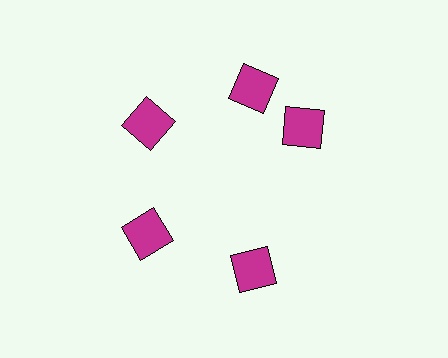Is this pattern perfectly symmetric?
No. The 5 magenta squares are arranged in a ring, but one element near the 3 o'clock position is rotated out of alignment along the ring, breaking the 5-fold rotational symmetry.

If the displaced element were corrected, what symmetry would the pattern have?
It would have 5-fold rotational symmetry — the pattern would map onto itself every 72 degrees.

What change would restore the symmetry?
The symmetry would be restored by rotating it back into even spacing with its neighbors so that all 5 squares sit at equal angles and equal distance from the center.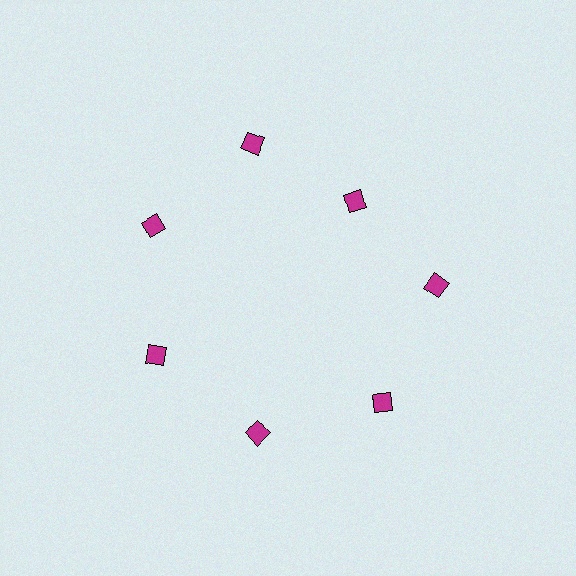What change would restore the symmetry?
The symmetry would be restored by moving it outward, back onto the ring so that all 7 diamonds sit at equal angles and equal distance from the center.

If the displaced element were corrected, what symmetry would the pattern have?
It would have 7-fold rotational symmetry — the pattern would map onto itself every 51 degrees.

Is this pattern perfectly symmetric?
No. The 7 magenta diamonds are arranged in a ring, but one element near the 1 o'clock position is pulled inward toward the center, breaking the 7-fold rotational symmetry.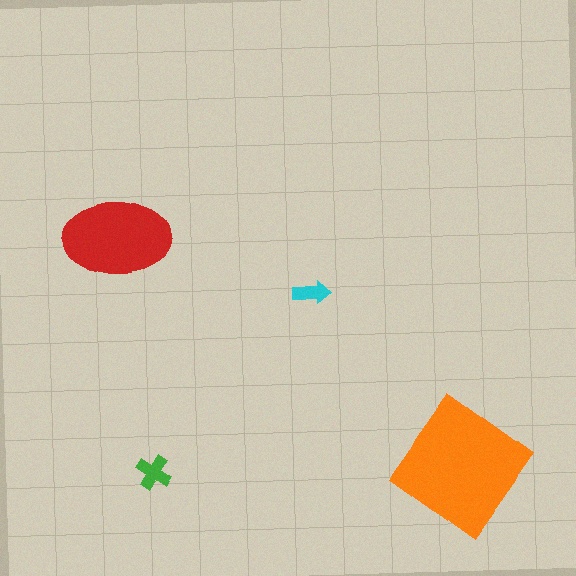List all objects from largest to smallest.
The orange diamond, the red ellipse, the green cross, the cyan arrow.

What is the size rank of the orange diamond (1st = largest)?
1st.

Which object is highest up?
The red ellipse is topmost.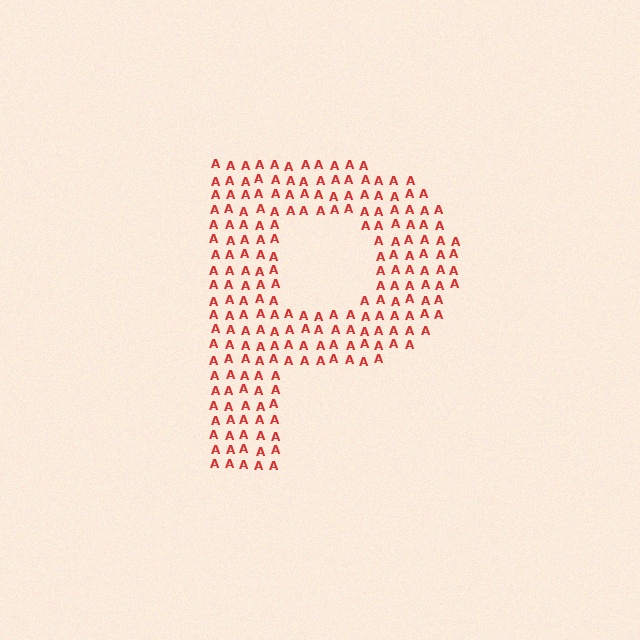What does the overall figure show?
The overall figure shows the letter P.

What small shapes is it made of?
It is made of small letter A's.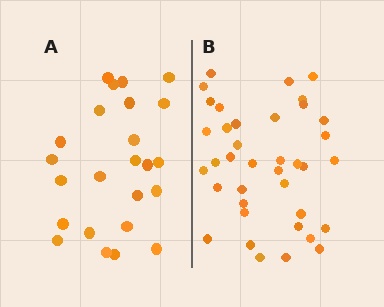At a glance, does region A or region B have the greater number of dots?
Region B (the right region) has more dots.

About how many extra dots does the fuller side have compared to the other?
Region B has approximately 15 more dots than region A.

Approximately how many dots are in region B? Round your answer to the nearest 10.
About 40 dots. (The exact count is 38, which rounds to 40.)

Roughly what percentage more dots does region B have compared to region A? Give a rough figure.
About 60% more.